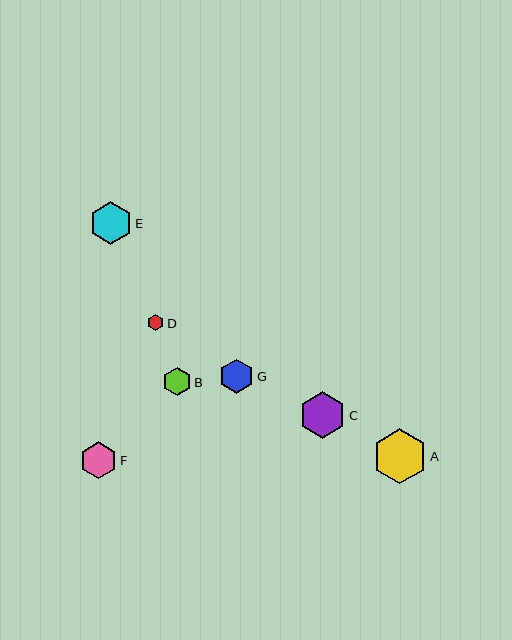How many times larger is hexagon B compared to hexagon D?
Hexagon B is approximately 1.8 times the size of hexagon D.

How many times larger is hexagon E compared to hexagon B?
Hexagon E is approximately 1.5 times the size of hexagon B.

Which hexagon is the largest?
Hexagon A is the largest with a size of approximately 55 pixels.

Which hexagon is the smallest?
Hexagon D is the smallest with a size of approximately 16 pixels.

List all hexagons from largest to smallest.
From largest to smallest: A, C, E, F, G, B, D.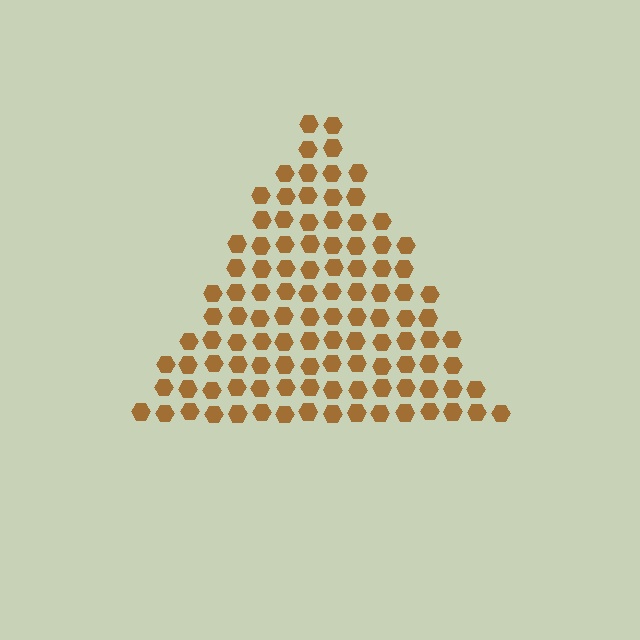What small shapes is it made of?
It is made of small hexagons.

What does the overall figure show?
The overall figure shows a triangle.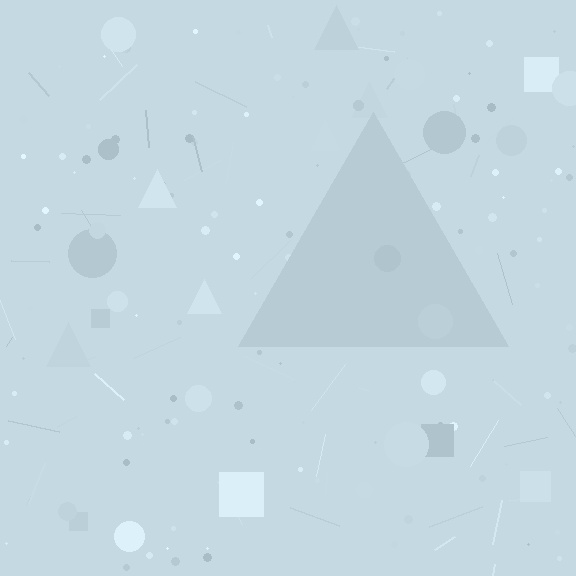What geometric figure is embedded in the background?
A triangle is embedded in the background.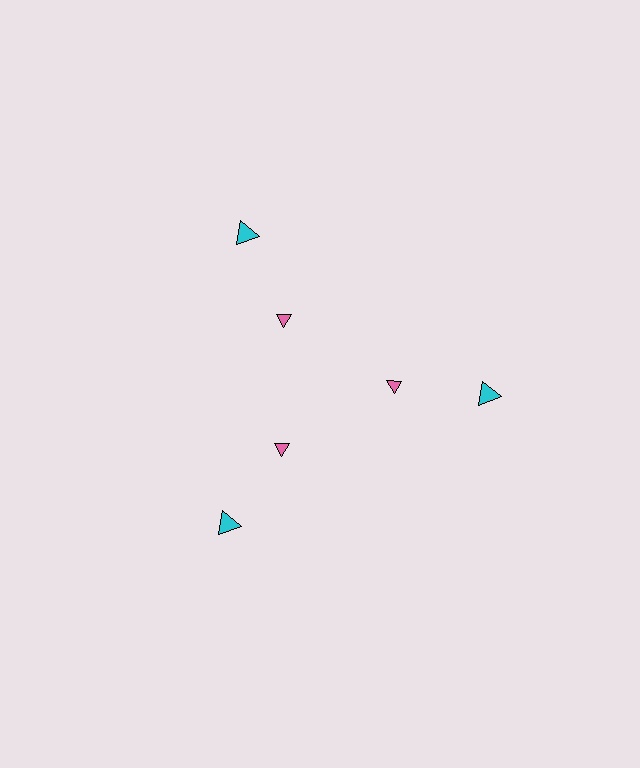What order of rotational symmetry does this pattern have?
This pattern has 3-fold rotational symmetry.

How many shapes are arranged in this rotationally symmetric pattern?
There are 6 shapes, arranged in 3 groups of 2.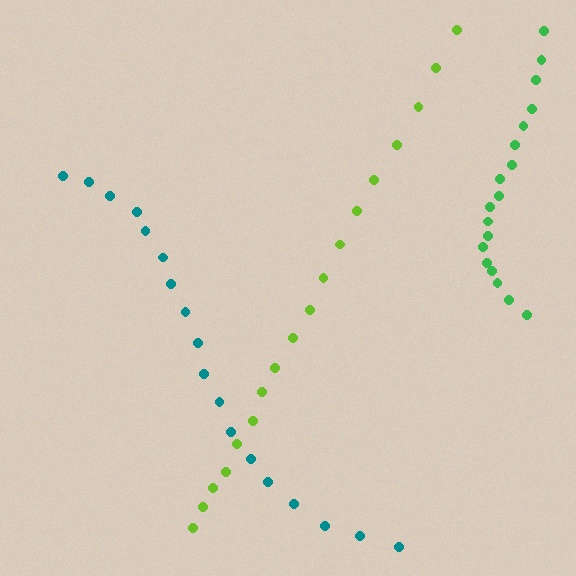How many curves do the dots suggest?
There are 3 distinct paths.